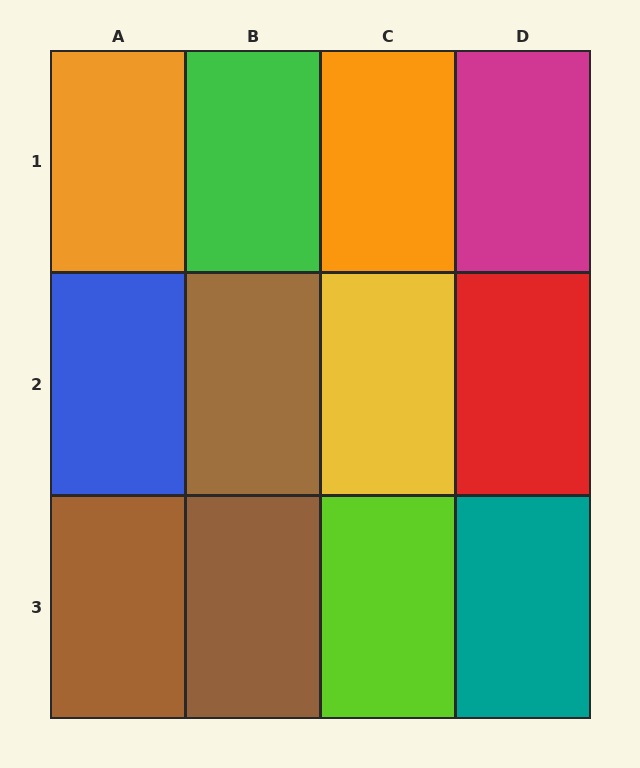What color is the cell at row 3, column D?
Teal.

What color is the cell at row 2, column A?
Blue.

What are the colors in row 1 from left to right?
Orange, green, orange, magenta.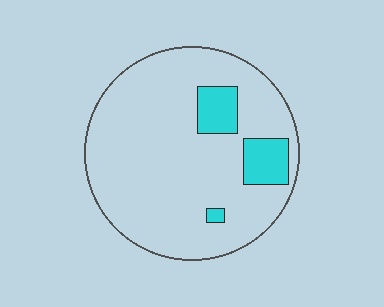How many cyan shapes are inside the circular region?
3.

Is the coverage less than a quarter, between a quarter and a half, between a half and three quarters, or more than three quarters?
Less than a quarter.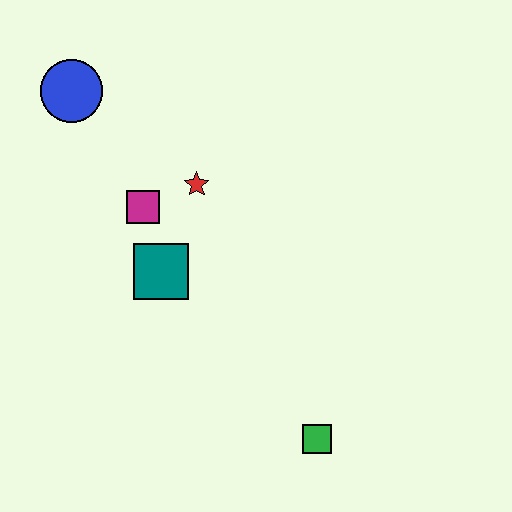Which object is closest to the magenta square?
The red star is closest to the magenta square.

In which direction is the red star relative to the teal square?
The red star is above the teal square.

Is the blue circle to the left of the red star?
Yes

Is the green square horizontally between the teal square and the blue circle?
No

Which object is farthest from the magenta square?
The green square is farthest from the magenta square.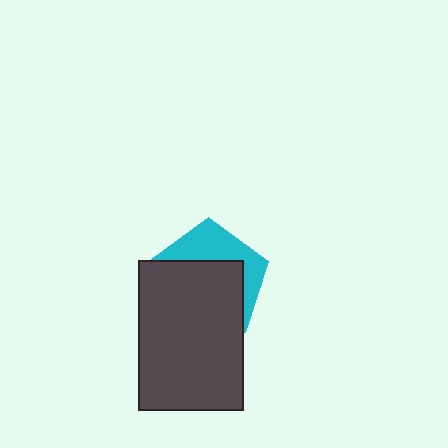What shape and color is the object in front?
The object in front is a dark gray rectangle.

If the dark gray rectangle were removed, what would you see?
You would see the complete cyan pentagon.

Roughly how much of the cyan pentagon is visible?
A small part of it is visible (roughly 36%).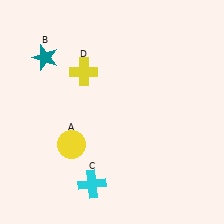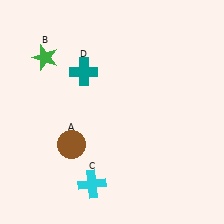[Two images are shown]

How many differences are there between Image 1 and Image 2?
There are 3 differences between the two images.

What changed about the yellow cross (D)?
In Image 1, D is yellow. In Image 2, it changed to teal.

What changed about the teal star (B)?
In Image 1, B is teal. In Image 2, it changed to green.